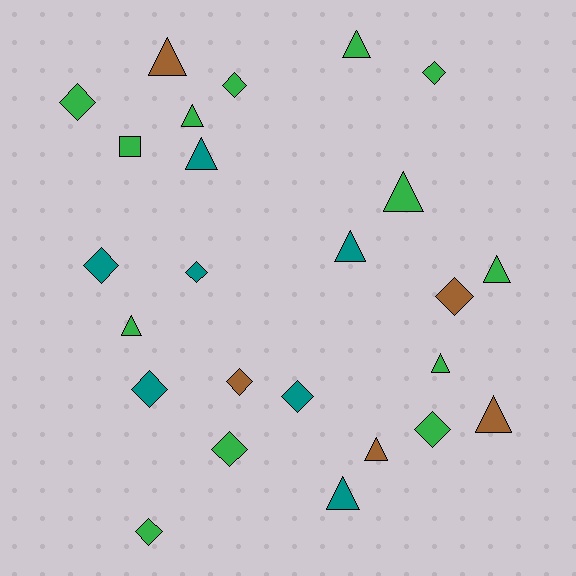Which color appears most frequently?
Green, with 13 objects.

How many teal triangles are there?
There are 3 teal triangles.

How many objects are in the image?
There are 25 objects.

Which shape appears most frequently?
Diamond, with 12 objects.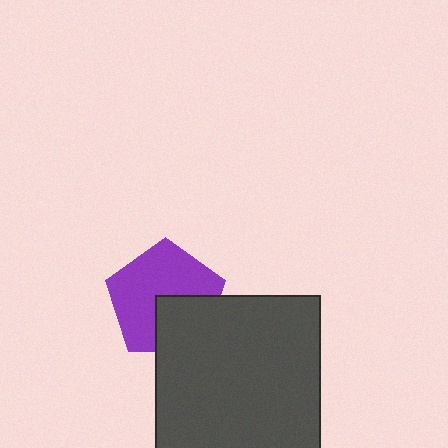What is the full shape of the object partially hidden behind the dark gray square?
The partially hidden object is a purple pentagon.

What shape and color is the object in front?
The object in front is a dark gray square.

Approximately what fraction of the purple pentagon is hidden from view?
Roughly 33% of the purple pentagon is hidden behind the dark gray square.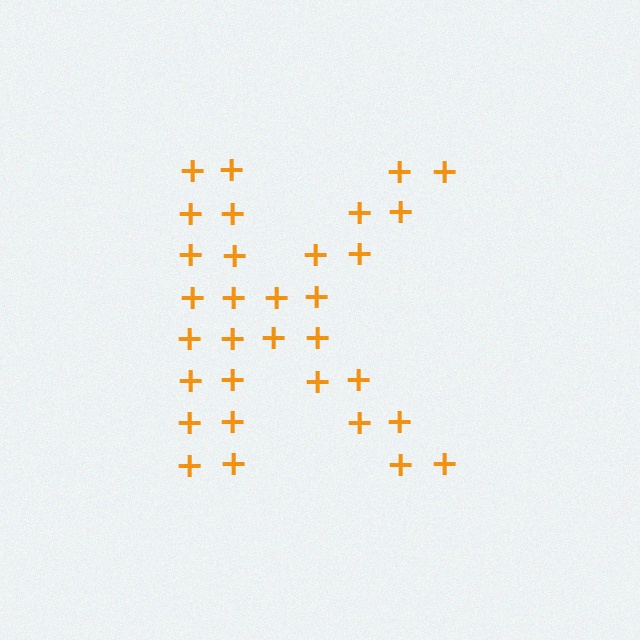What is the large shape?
The large shape is the letter K.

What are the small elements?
The small elements are plus signs.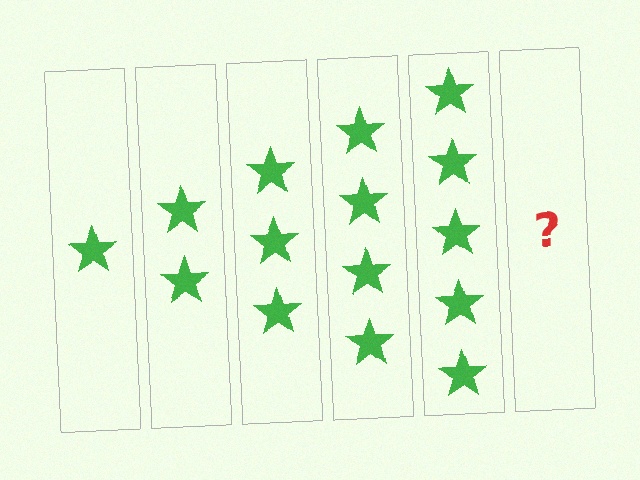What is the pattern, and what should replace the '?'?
The pattern is that each step adds one more star. The '?' should be 6 stars.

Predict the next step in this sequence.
The next step is 6 stars.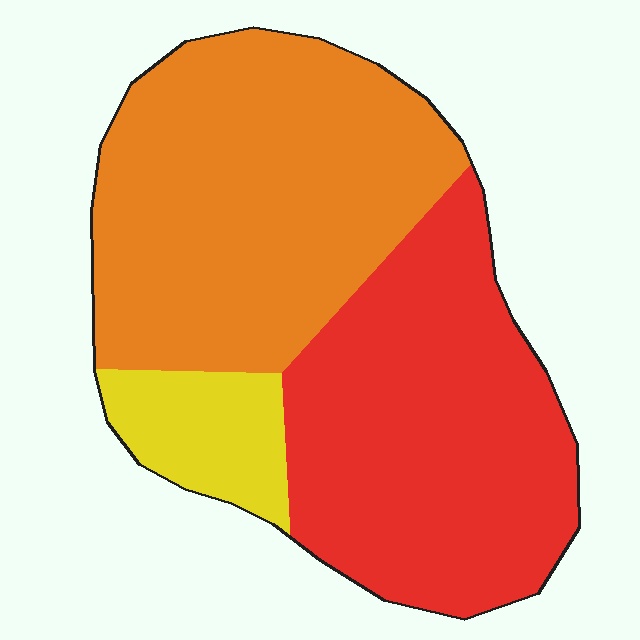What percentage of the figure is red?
Red takes up about two fifths (2/5) of the figure.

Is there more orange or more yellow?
Orange.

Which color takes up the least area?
Yellow, at roughly 10%.